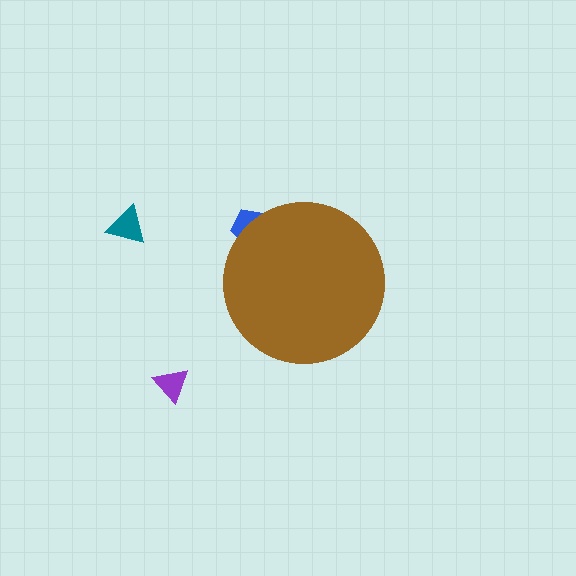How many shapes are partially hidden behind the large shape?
1 shape is partially hidden.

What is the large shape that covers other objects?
A brown circle.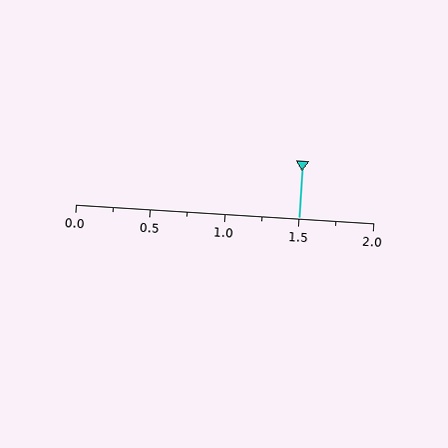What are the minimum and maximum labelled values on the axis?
The axis runs from 0.0 to 2.0.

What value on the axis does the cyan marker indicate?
The marker indicates approximately 1.5.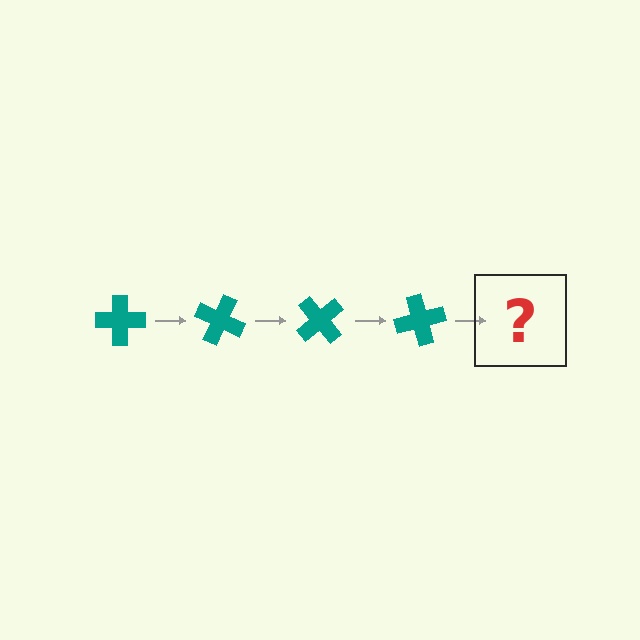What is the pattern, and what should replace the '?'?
The pattern is that the cross rotates 25 degrees each step. The '?' should be a teal cross rotated 100 degrees.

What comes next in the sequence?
The next element should be a teal cross rotated 100 degrees.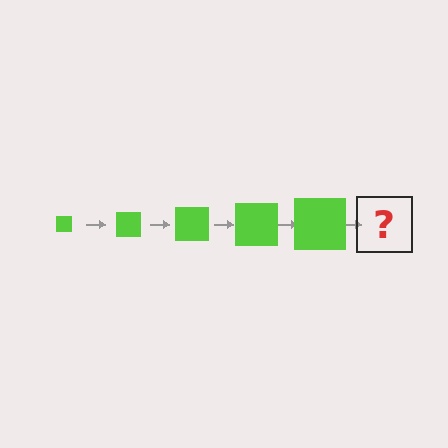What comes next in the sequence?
The next element should be a lime square, larger than the previous one.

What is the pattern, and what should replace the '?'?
The pattern is that the square gets progressively larger each step. The '?' should be a lime square, larger than the previous one.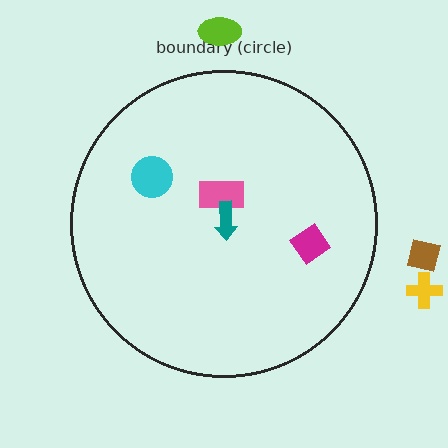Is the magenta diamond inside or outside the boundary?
Inside.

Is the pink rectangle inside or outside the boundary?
Inside.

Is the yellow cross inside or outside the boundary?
Outside.